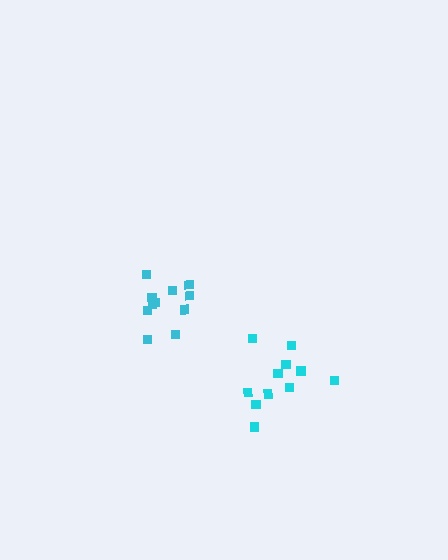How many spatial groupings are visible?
There are 2 spatial groupings.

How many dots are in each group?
Group 1: 11 dots, Group 2: 12 dots (23 total).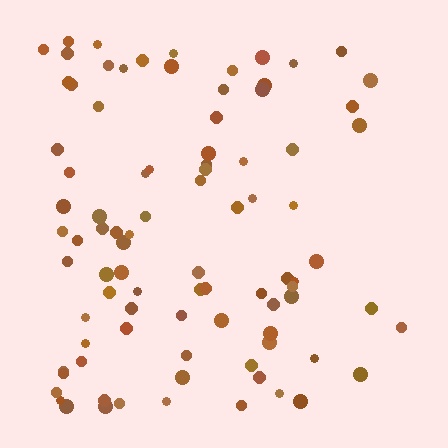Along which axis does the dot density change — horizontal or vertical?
Horizontal.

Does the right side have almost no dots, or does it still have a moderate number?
Still a moderate number, just noticeably fewer than the left.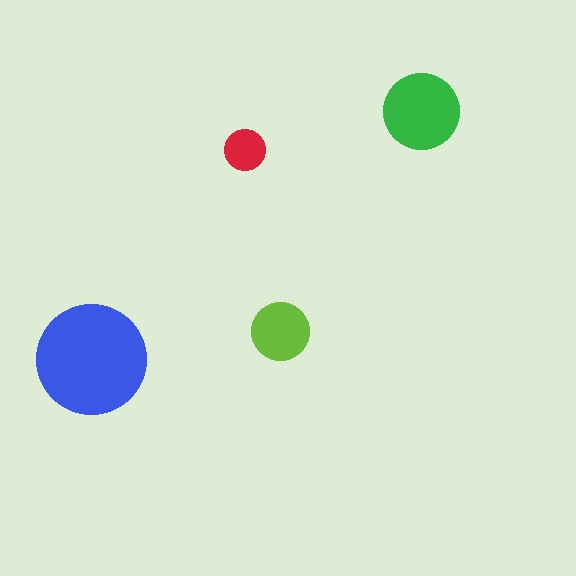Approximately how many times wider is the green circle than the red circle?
About 2 times wider.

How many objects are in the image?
There are 4 objects in the image.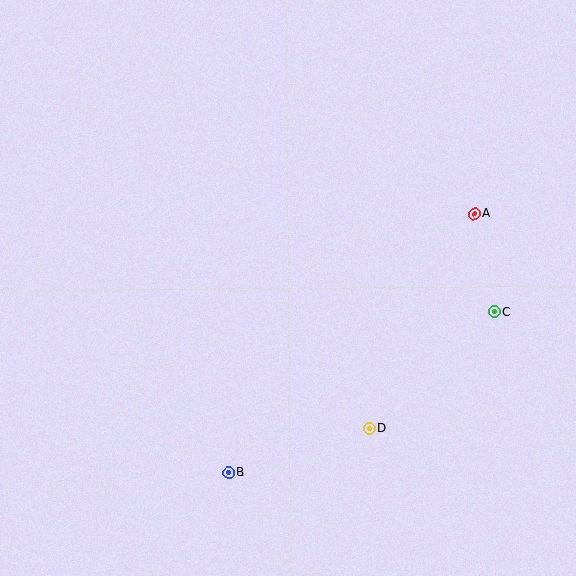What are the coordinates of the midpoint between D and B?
The midpoint between D and B is at (299, 451).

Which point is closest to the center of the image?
Point D at (370, 429) is closest to the center.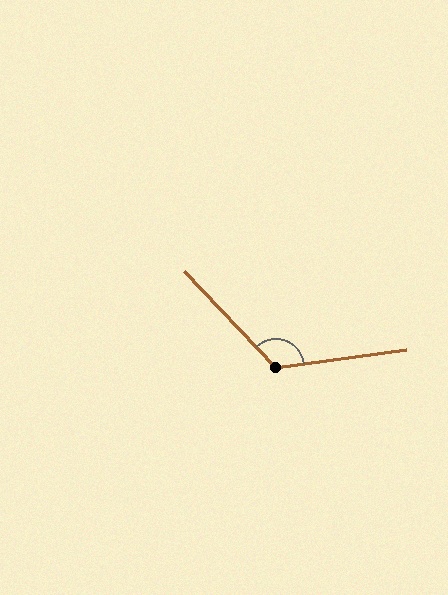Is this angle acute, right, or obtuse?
It is obtuse.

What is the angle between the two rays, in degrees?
Approximately 126 degrees.